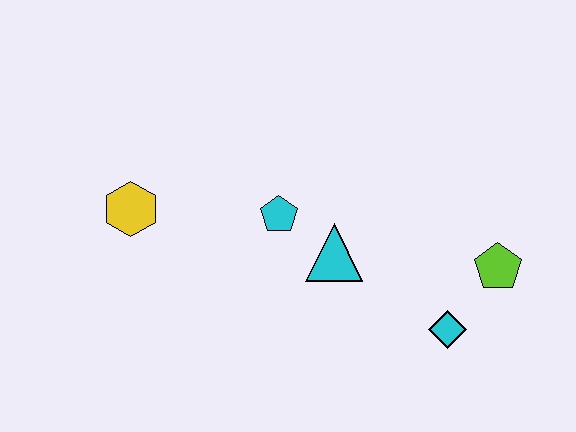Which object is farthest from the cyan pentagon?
The lime pentagon is farthest from the cyan pentagon.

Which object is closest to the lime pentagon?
The cyan diamond is closest to the lime pentagon.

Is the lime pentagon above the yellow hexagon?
No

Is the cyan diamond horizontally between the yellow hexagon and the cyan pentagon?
No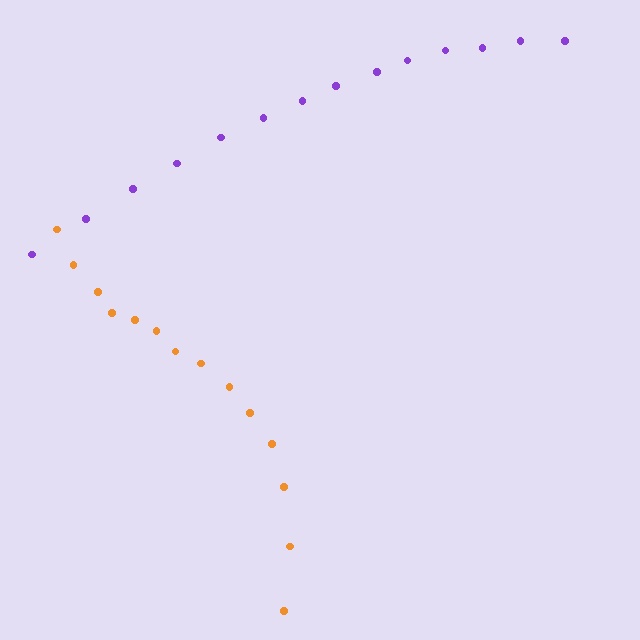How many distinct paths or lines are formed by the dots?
There are 2 distinct paths.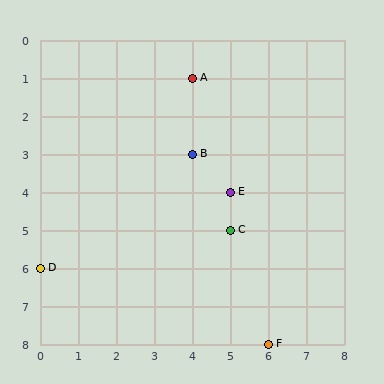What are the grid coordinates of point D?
Point D is at grid coordinates (0, 6).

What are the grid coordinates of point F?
Point F is at grid coordinates (6, 8).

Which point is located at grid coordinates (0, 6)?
Point D is at (0, 6).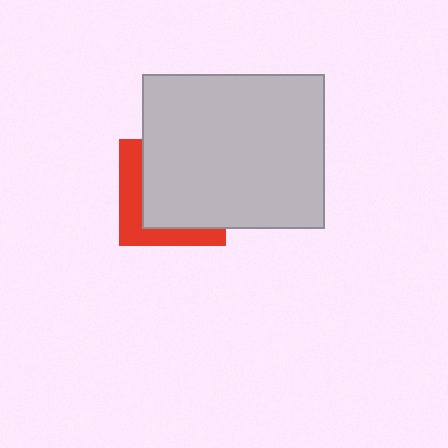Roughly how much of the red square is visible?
A small part of it is visible (roughly 33%).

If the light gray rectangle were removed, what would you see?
You would see the complete red square.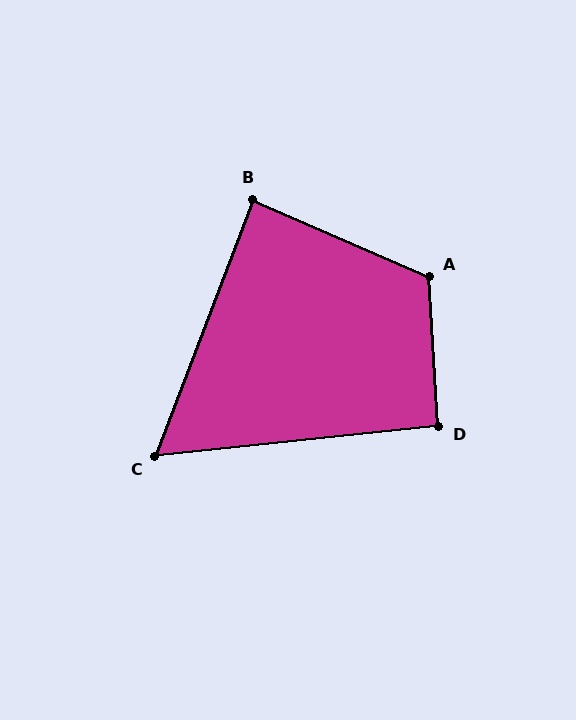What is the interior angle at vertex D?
Approximately 93 degrees (approximately right).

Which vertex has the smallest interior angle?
C, at approximately 63 degrees.